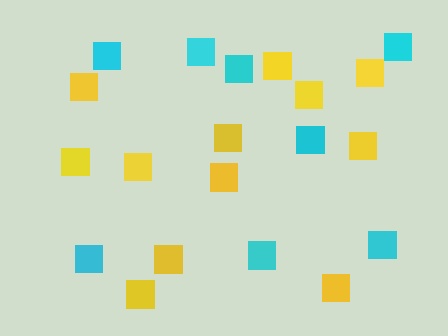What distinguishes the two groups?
There are 2 groups: one group of cyan squares (8) and one group of yellow squares (12).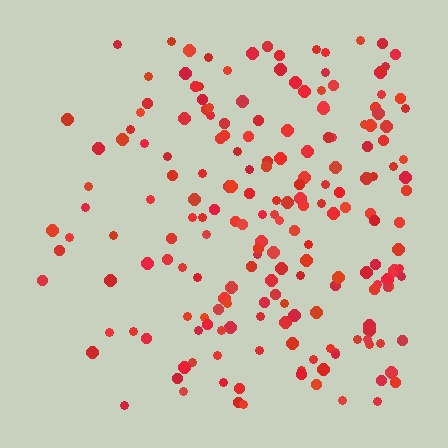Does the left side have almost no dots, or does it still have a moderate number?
Still a moderate number, just noticeably fewer than the right.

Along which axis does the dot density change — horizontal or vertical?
Horizontal.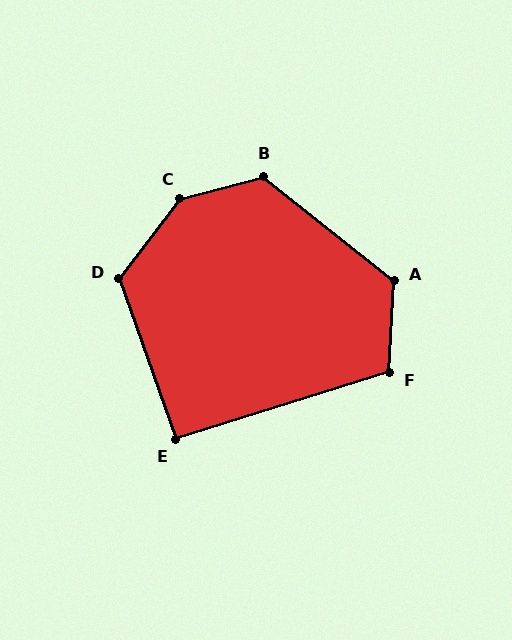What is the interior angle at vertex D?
Approximately 123 degrees (obtuse).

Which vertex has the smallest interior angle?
E, at approximately 92 degrees.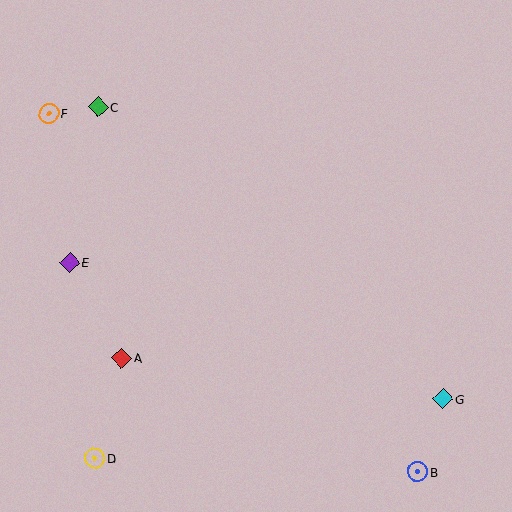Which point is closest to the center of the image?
Point A at (122, 358) is closest to the center.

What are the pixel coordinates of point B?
Point B is at (418, 472).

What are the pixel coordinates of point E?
Point E is at (70, 263).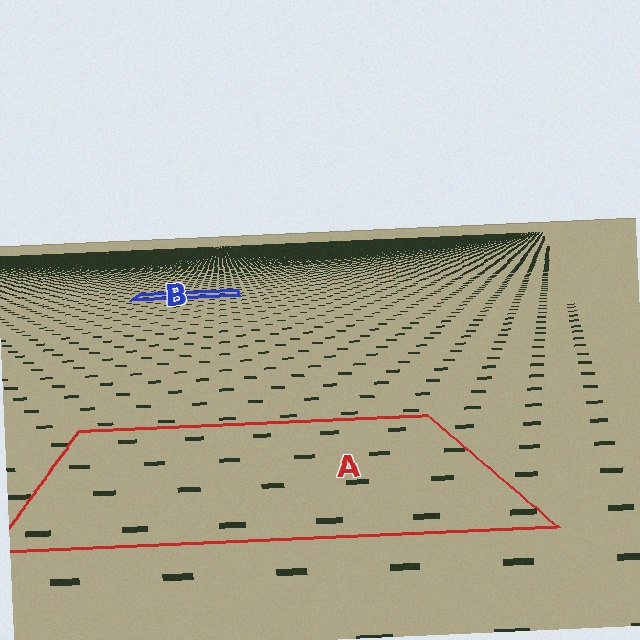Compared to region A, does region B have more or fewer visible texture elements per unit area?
Region B has more texture elements per unit area — they are packed more densely because it is farther away.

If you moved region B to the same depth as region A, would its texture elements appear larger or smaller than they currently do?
They would appear larger. At a closer depth, the same texture elements are projected at a bigger on-screen size.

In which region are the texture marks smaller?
The texture marks are smaller in region B, because it is farther away.